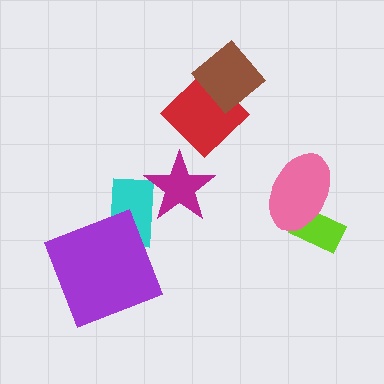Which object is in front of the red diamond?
The brown diamond is in front of the red diamond.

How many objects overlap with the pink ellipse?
1 object overlaps with the pink ellipse.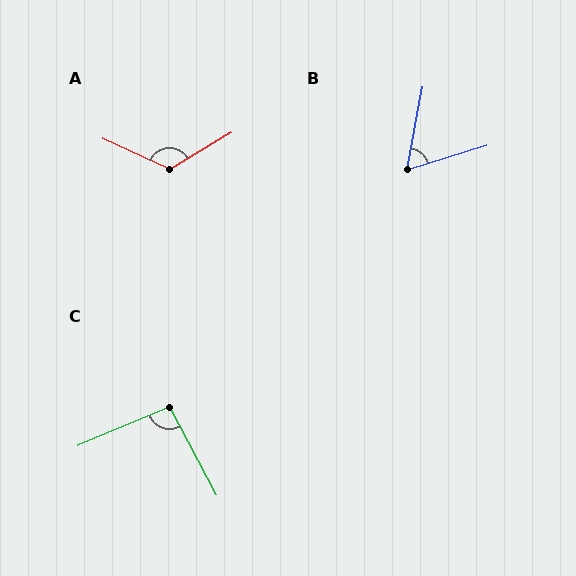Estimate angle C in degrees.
Approximately 95 degrees.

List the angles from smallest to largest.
B (62°), C (95°), A (125°).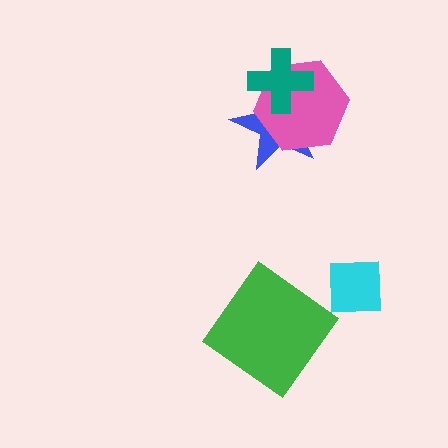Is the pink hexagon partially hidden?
Yes, it is partially covered by another shape.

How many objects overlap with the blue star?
2 objects overlap with the blue star.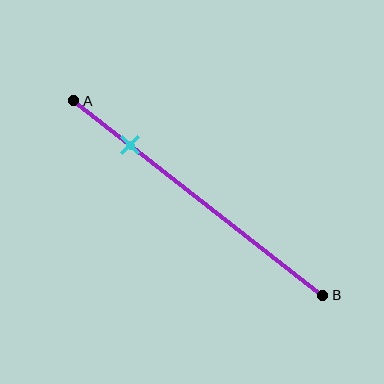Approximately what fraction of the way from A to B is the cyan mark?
The cyan mark is approximately 25% of the way from A to B.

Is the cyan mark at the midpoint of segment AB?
No, the mark is at about 25% from A, not at the 50% midpoint.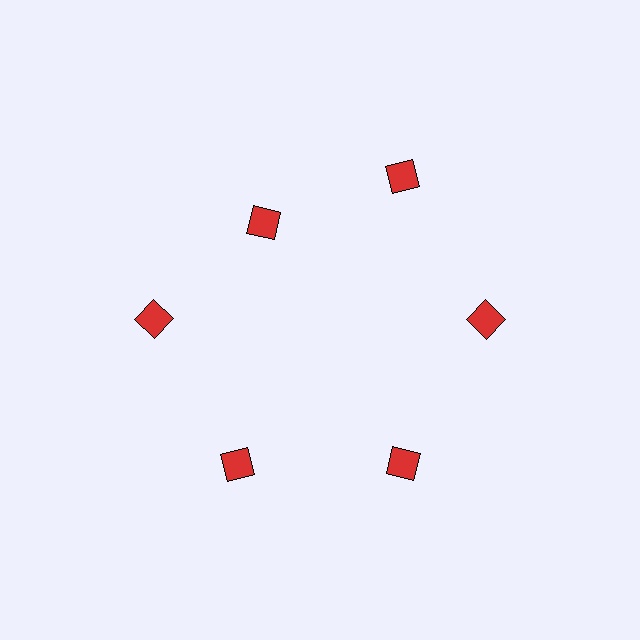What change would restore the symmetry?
The symmetry would be restored by moving it outward, back onto the ring so that all 6 squares sit at equal angles and equal distance from the center.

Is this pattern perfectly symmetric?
No. The 6 red squares are arranged in a ring, but one element near the 11 o'clock position is pulled inward toward the center, breaking the 6-fold rotational symmetry.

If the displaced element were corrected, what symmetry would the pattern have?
It would have 6-fold rotational symmetry — the pattern would map onto itself every 60 degrees.